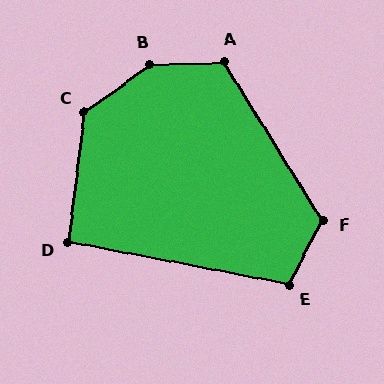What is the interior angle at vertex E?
Approximately 107 degrees (obtuse).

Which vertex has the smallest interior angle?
D, at approximately 94 degrees.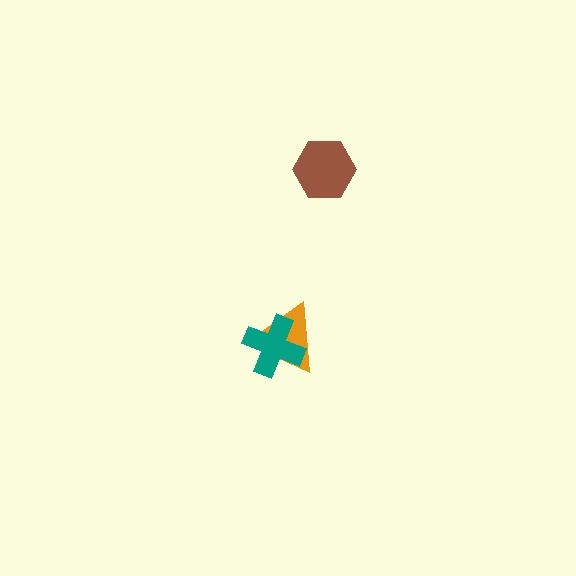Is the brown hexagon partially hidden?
No, no other shape covers it.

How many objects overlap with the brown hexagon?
0 objects overlap with the brown hexagon.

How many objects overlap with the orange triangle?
1 object overlaps with the orange triangle.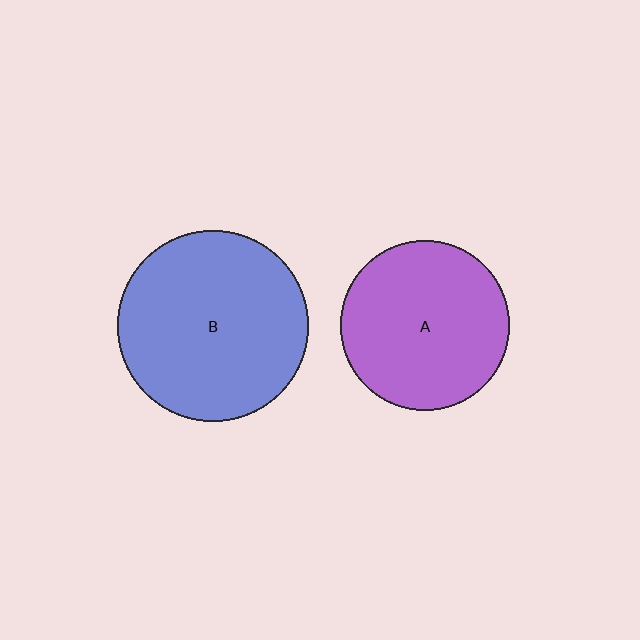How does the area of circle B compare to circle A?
Approximately 1.3 times.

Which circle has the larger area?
Circle B (blue).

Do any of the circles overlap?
No, none of the circles overlap.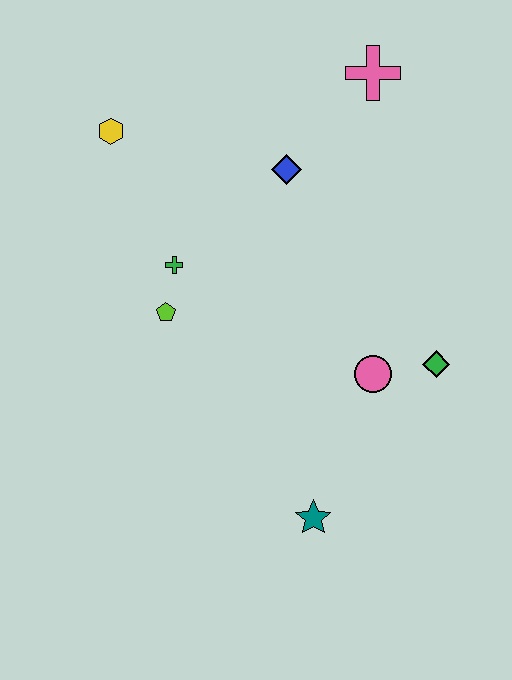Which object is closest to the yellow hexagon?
The green cross is closest to the yellow hexagon.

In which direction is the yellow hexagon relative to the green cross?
The yellow hexagon is above the green cross.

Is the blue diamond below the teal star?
No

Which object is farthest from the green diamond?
The yellow hexagon is farthest from the green diamond.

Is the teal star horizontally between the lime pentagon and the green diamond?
Yes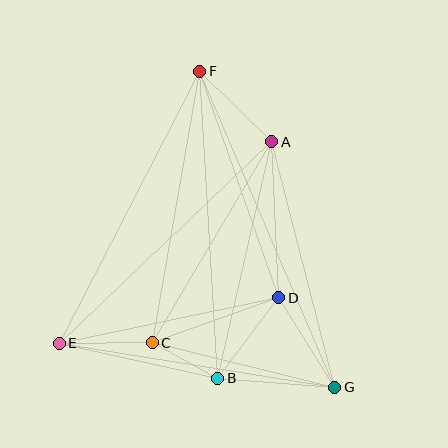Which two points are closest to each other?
Points B and C are closest to each other.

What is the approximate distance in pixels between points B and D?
The distance between B and D is approximately 101 pixels.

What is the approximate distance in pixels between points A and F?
The distance between A and F is approximately 101 pixels.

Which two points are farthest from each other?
Points F and G are farthest from each other.